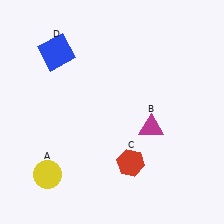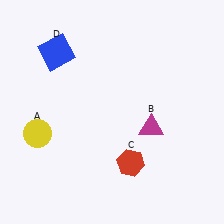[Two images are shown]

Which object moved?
The yellow circle (A) moved up.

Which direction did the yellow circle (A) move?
The yellow circle (A) moved up.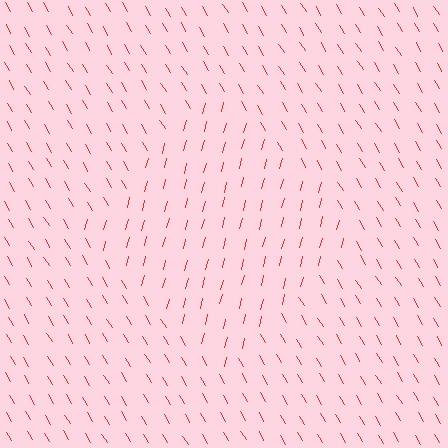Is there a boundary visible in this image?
Yes, there is a texture boundary formed by a change in line orientation.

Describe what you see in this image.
The image is filled with small red line segments. A diamond region in the image has lines oriented differently from the surrounding lines, creating a visible texture boundary.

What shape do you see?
I see a diamond.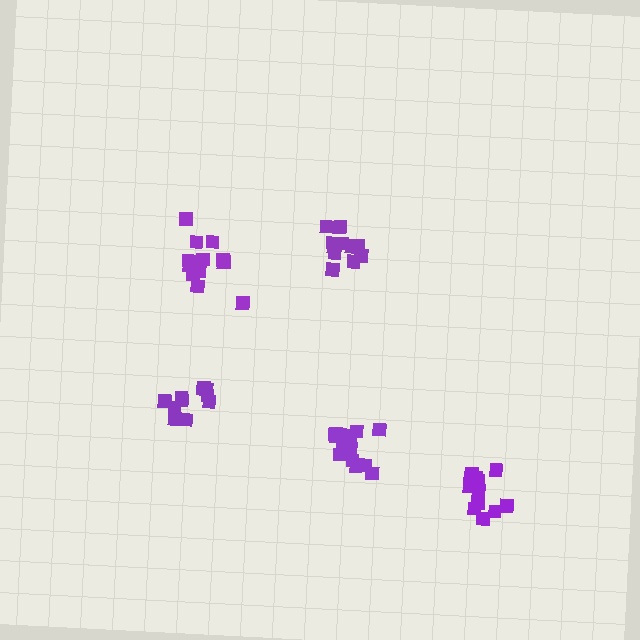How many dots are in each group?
Group 1: 14 dots, Group 2: 14 dots, Group 3: 12 dots, Group 4: 11 dots, Group 5: 10 dots (61 total).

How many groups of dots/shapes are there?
There are 5 groups.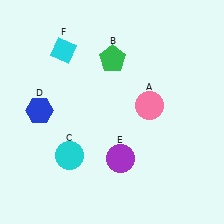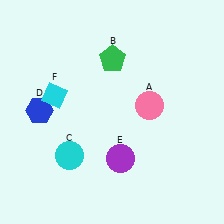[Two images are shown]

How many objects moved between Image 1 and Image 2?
1 object moved between the two images.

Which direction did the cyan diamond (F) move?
The cyan diamond (F) moved down.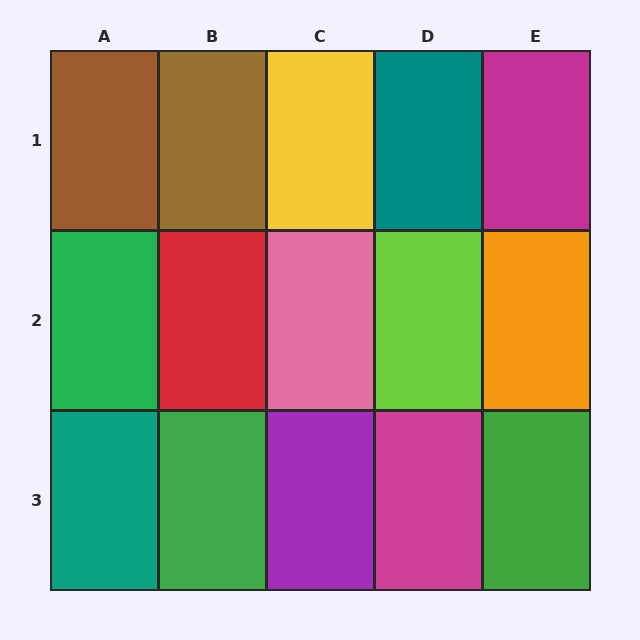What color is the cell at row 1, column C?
Yellow.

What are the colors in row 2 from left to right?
Green, red, pink, lime, orange.